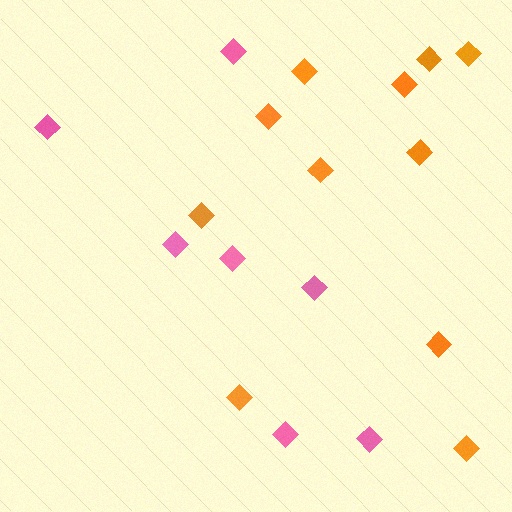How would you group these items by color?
There are 2 groups: one group of pink diamonds (7) and one group of orange diamonds (11).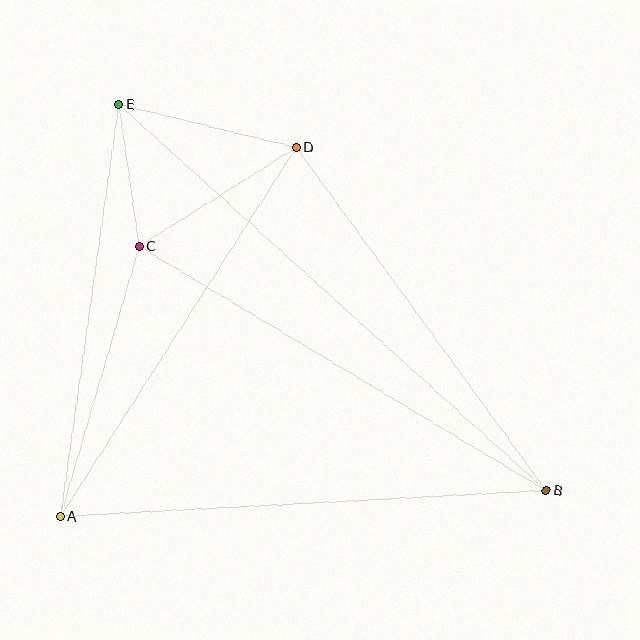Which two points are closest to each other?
Points C and E are closest to each other.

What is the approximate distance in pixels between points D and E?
The distance between D and E is approximately 182 pixels.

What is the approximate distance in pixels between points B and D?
The distance between B and D is approximately 425 pixels.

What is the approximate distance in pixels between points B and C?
The distance between B and C is approximately 475 pixels.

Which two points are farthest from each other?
Points B and E are farthest from each other.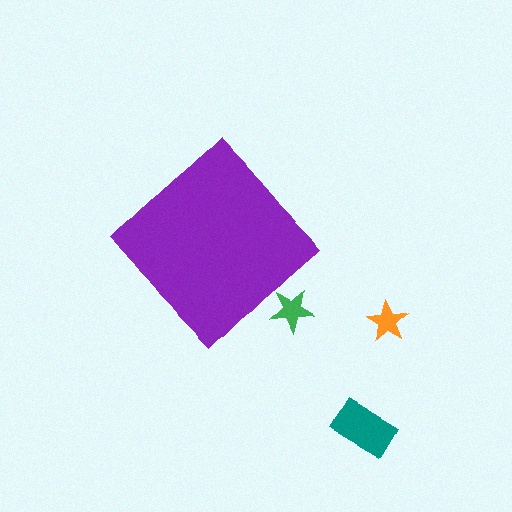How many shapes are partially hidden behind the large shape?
1 shape is partially hidden.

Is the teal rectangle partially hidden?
No, the teal rectangle is fully visible.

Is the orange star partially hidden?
No, the orange star is fully visible.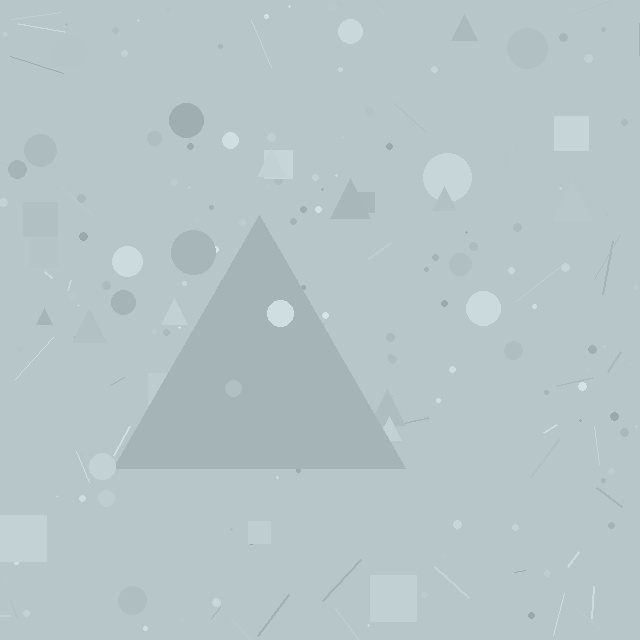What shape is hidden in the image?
A triangle is hidden in the image.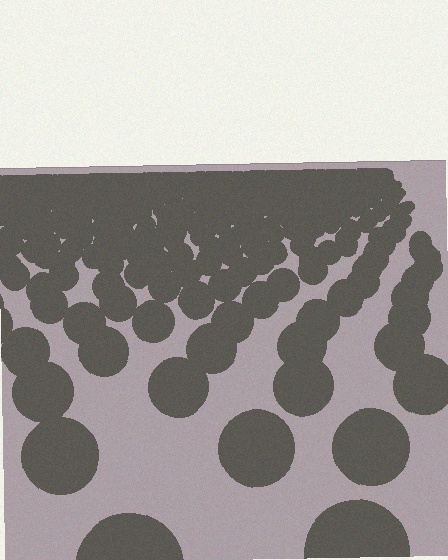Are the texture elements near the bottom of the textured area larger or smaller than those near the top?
Larger. Near the bottom, elements are closer to the viewer and appear at a bigger on-screen size.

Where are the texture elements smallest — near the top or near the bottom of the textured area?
Near the top.